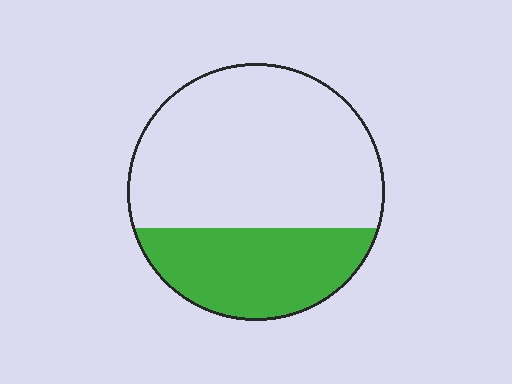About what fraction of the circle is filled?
About one third (1/3).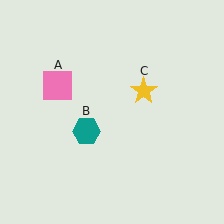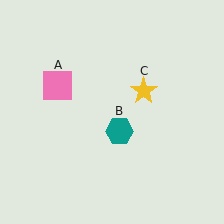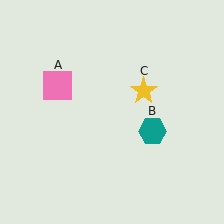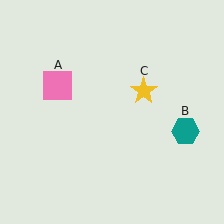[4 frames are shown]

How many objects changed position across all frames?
1 object changed position: teal hexagon (object B).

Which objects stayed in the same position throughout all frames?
Pink square (object A) and yellow star (object C) remained stationary.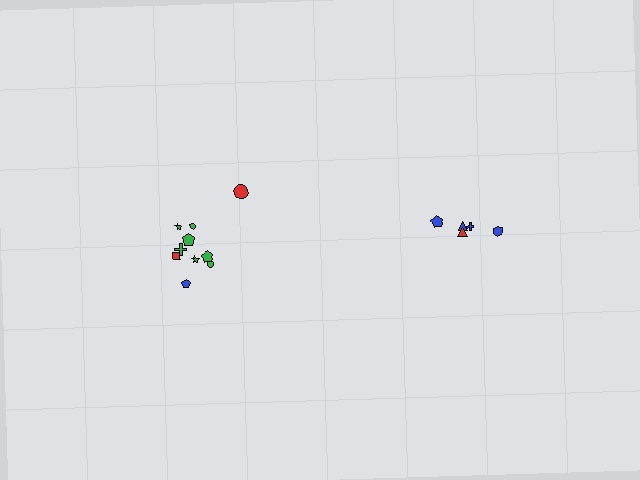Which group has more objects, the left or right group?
The left group.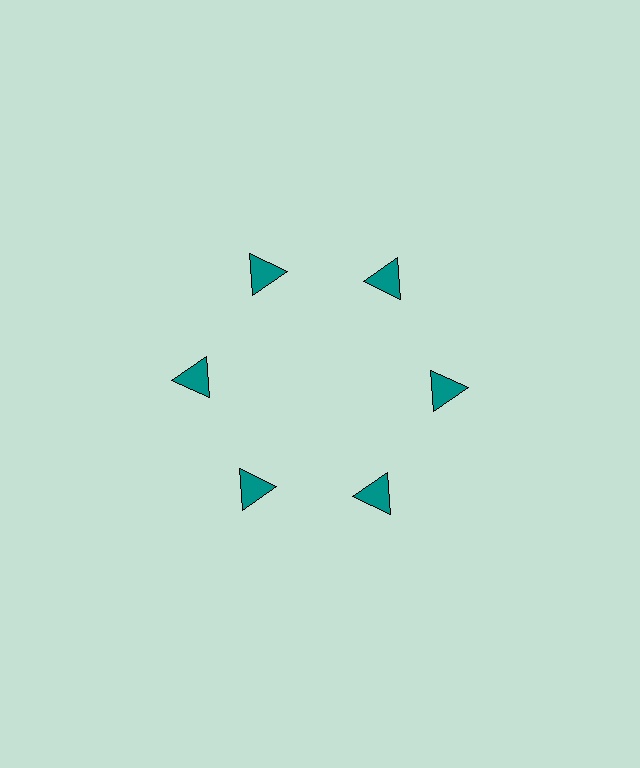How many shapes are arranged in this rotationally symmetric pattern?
There are 6 shapes, arranged in 6 groups of 1.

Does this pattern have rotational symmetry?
Yes, this pattern has 6-fold rotational symmetry. It looks the same after rotating 60 degrees around the center.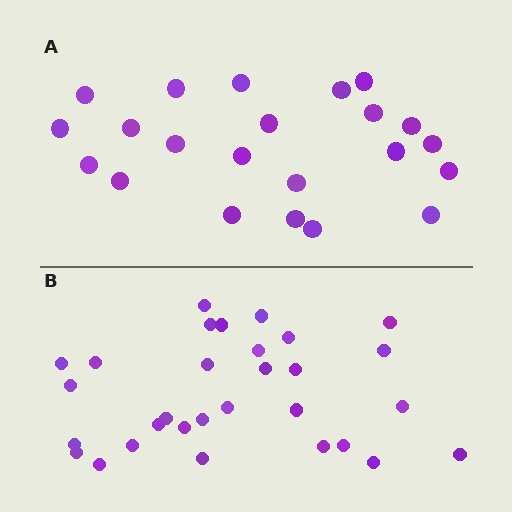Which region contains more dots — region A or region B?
Region B (the bottom region) has more dots.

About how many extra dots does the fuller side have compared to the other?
Region B has roughly 8 or so more dots than region A.